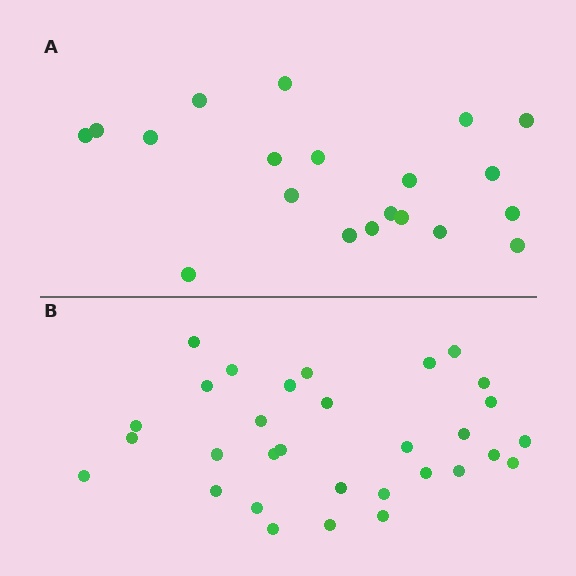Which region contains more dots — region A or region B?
Region B (the bottom region) has more dots.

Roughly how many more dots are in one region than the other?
Region B has roughly 12 or so more dots than region A.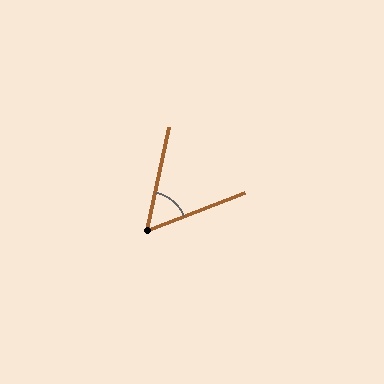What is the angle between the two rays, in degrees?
Approximately 56 degrees.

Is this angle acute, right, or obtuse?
It is acute.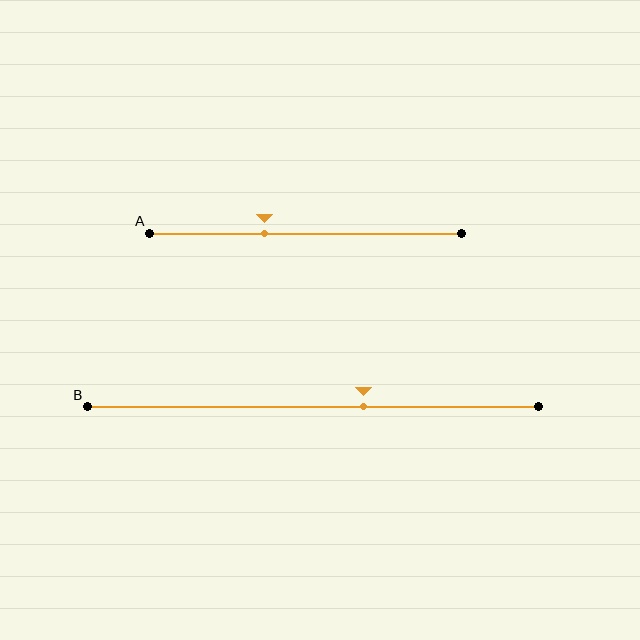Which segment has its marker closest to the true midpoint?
Segment B has its marker closest to the true midpoint.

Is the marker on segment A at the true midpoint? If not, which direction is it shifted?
No, the marker on segment A is shifted to the left by about 13% of the segment length.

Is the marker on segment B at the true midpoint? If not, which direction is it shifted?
No, the marker on segment B is shifted to the right by about 11% of the segment length.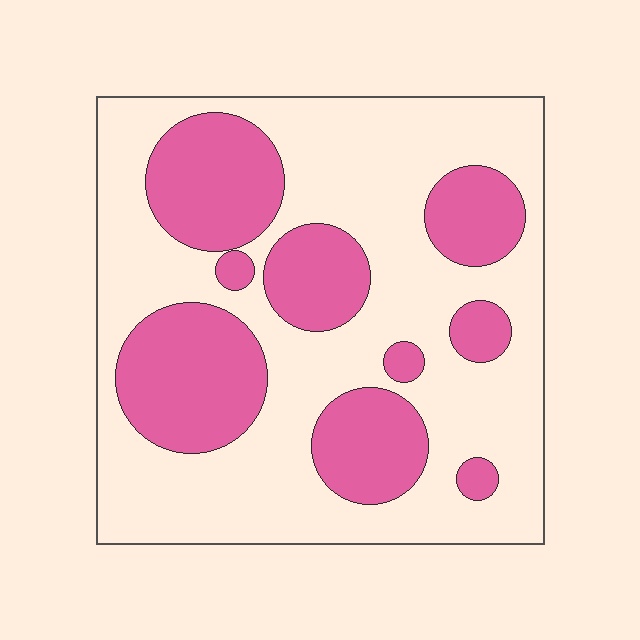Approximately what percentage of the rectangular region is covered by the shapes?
Approximately 35%.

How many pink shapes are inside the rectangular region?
9.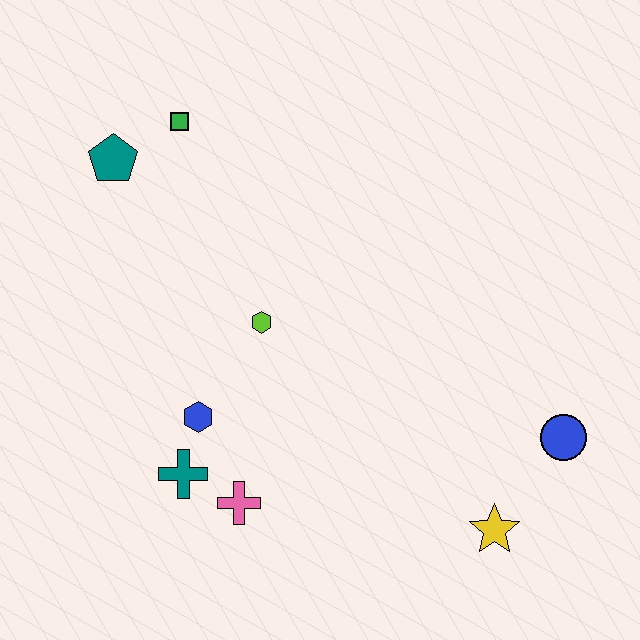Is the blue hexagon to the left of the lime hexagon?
Yes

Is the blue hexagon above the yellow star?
Yes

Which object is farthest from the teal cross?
The blue circle is farthest from the teal cross.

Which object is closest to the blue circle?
The yellow star is closest to the blue circle.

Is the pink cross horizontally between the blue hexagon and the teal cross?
No